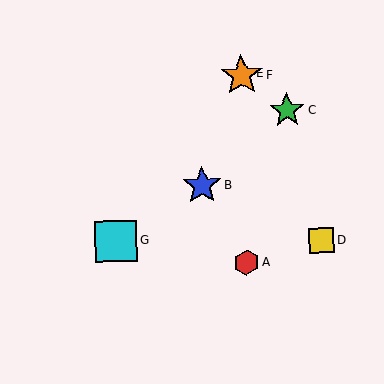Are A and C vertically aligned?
No, A is at x≈247 and C is at x≈287.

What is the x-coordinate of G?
Object G is at x≈116.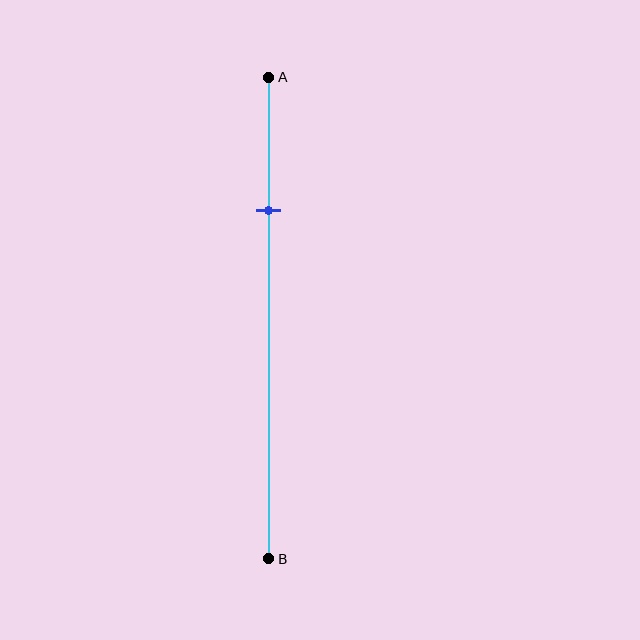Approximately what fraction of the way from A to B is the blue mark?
The blue mark is approximately 30% of the way from A to B.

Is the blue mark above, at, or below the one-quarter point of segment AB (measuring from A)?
The blue mark is approximately at the one-quarter point of segment AB.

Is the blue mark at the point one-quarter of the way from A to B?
Yes, the mark is approximately at the one-quarter point.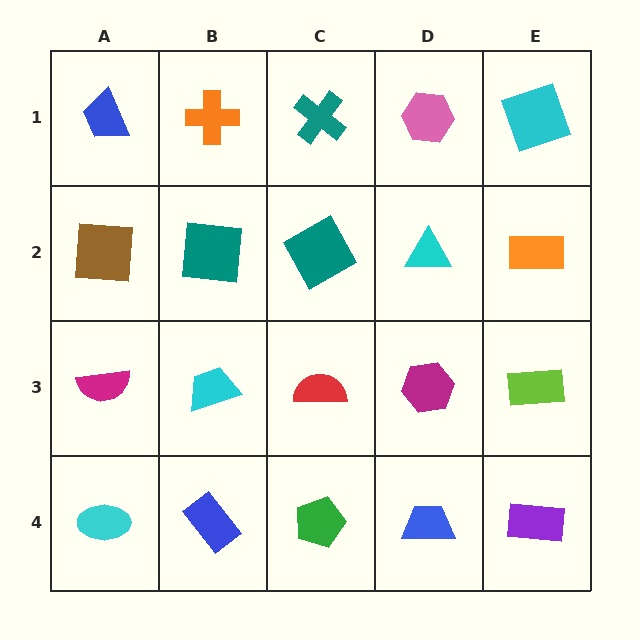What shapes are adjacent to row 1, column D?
A cyan triangle (row 2, column D), a teal cross (row 1, column C), a cyan square (row 1, column E).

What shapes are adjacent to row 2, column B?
An orange cross (row 1, column B), a cyan trapezoid (row 3, column B), a brown square (row 2, column A), a teal square (row 2, column C).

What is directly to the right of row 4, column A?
A blue rectangle.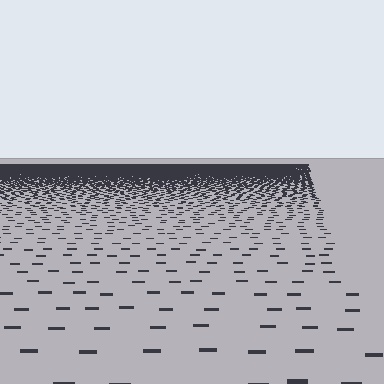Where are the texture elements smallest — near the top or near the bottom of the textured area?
Near the top.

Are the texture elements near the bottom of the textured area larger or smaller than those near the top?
Larger. Near the bottom, elements are closer to the viewer and appear at a bigger on-screen size.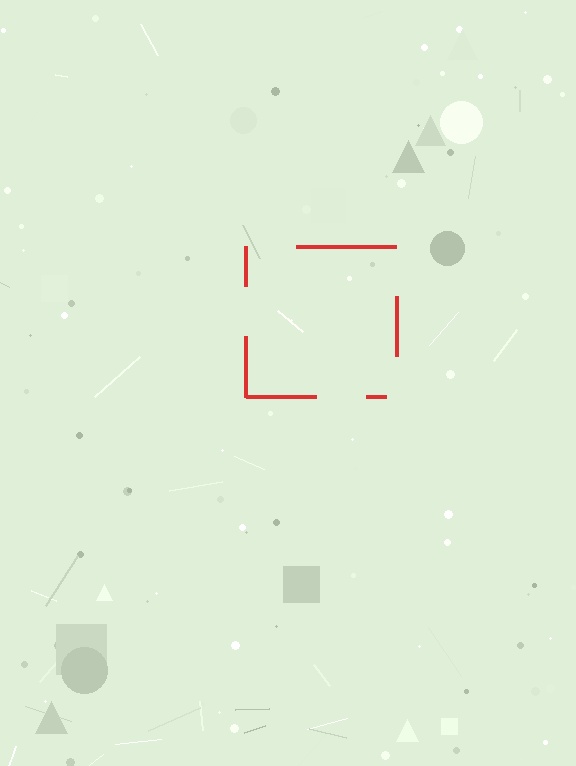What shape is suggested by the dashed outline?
The dashed outline suggests a square.